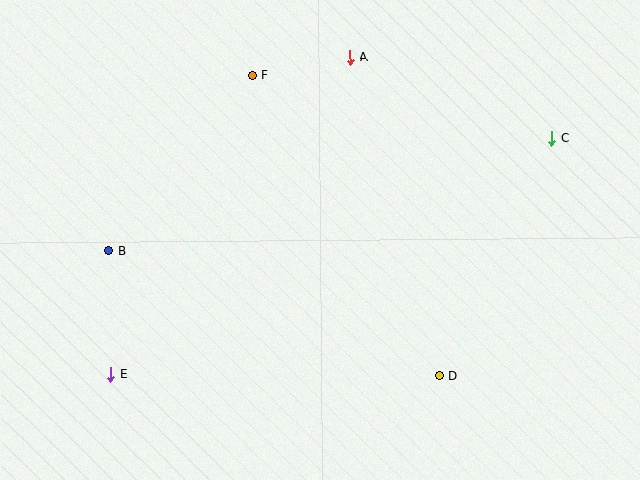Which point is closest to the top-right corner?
Point C is closest to the top-right corner.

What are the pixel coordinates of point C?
Point C is at (552, 138).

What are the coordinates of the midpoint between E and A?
The midpoint between E and A is at (231, 216).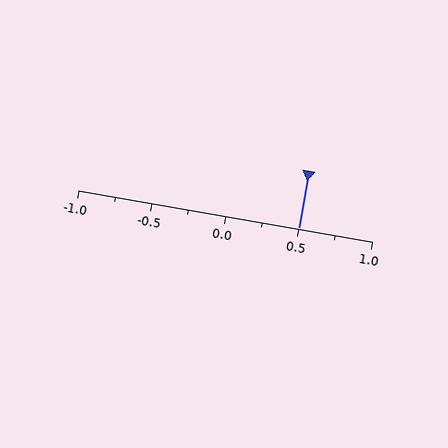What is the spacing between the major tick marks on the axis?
The major ticks are spaced 0.5 apart.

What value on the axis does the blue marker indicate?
The marker indicates approximately 0.5.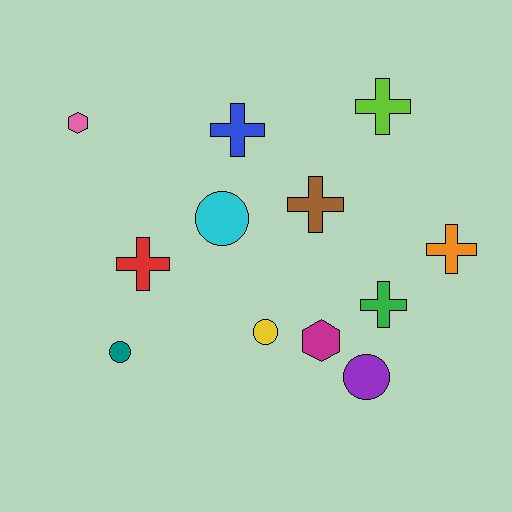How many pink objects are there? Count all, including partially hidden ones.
There is 1 pink object.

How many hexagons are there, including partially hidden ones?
There are 2 hexagons.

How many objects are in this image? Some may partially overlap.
There are 12 objects.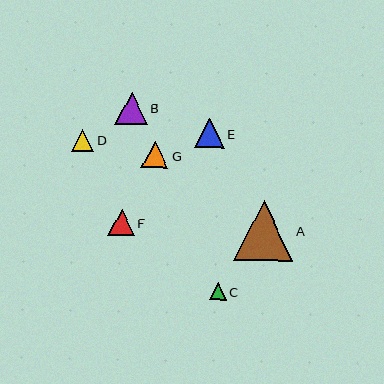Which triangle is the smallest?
Triangle C is the smallest with a size of approximately 17 pixels.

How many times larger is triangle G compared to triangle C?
Triangle G is approximately 1.6 times the size of triangle C.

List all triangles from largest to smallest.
From largest to smallest: A, B, E, G, F, D, C.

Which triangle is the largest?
Triangle A is the largest with a size of approximately 60 pixels.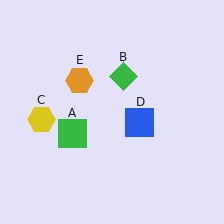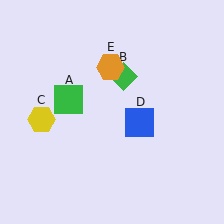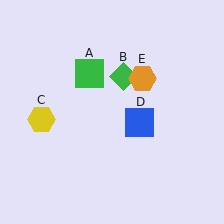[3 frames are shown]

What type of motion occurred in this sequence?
The green square (object A), orange hexagon (object E) rotated clockwise around the center of the scene.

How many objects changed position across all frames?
2 objects changed position: green square (object A), orange hexagon (object E).